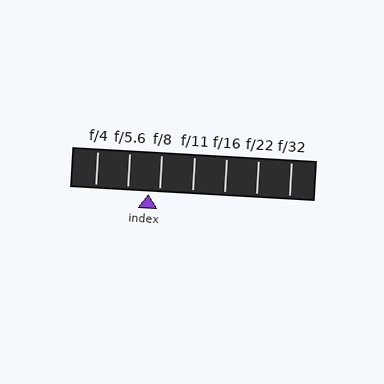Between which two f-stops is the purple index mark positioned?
The index mark is between f/5.6 and f/8.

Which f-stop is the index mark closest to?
The index mark is closest to f/8.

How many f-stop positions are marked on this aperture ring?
There are 7 f-stop positions marked.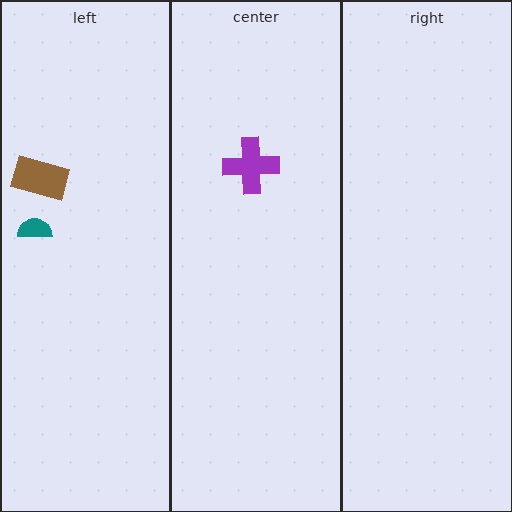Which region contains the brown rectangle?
The left region.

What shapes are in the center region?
The purple cross.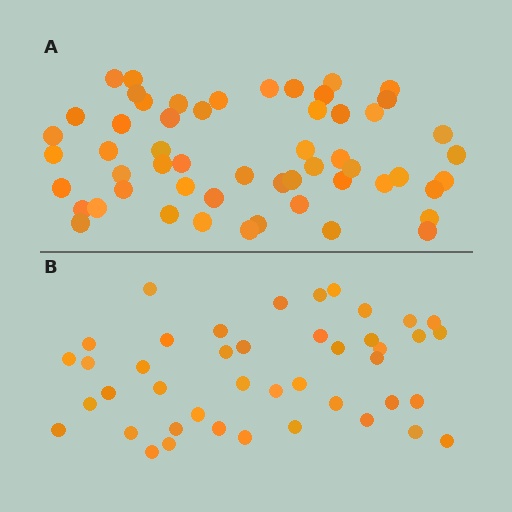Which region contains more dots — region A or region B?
Region A (the top region) has more dots.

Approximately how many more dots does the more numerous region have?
Region A has roughly 12 or so more dots than region B.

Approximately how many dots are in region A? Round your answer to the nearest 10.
About 60 dots. (The exact count is 55, which rounds to 60.)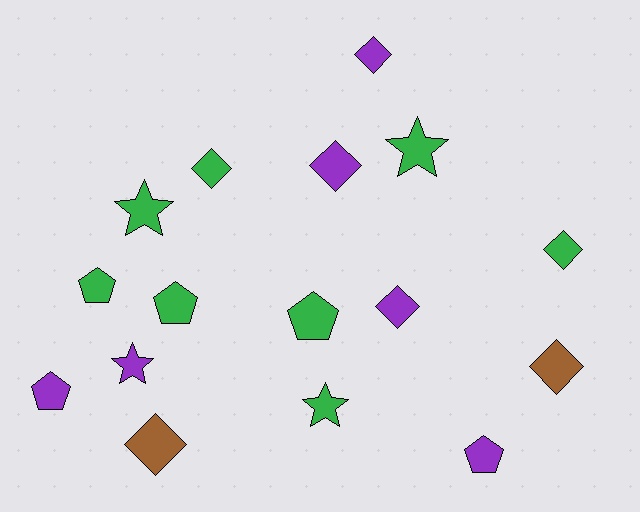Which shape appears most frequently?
Diamond, with 7 objects.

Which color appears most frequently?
Green, with 8 objects.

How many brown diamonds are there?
There are 2 brown diamonds.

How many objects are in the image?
There are 16 objects.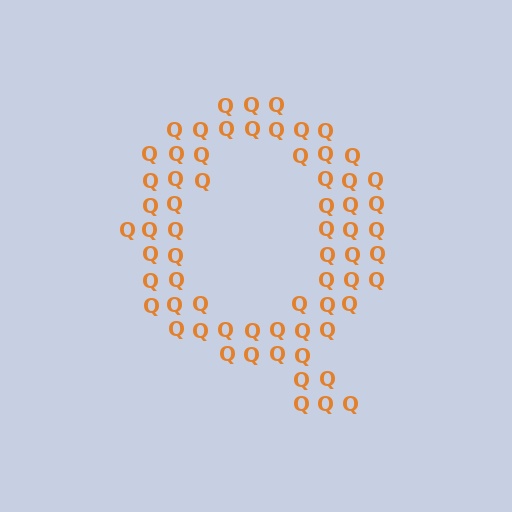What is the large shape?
The large shape is the letter Q.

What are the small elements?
The small elements are letter Q's.